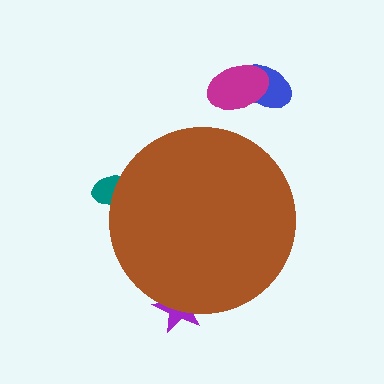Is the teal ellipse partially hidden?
Yes, the teal ellipse is partially hidden behind the brown circle.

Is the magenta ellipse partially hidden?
No, the magenta ellipse is fully visible.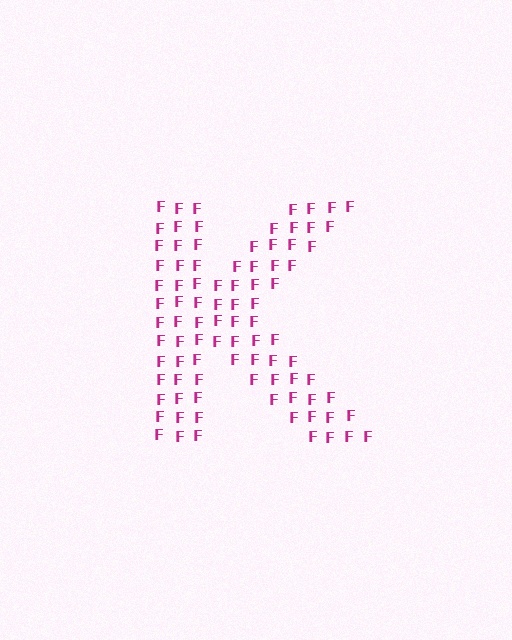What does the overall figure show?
The overall figure shows the letter K.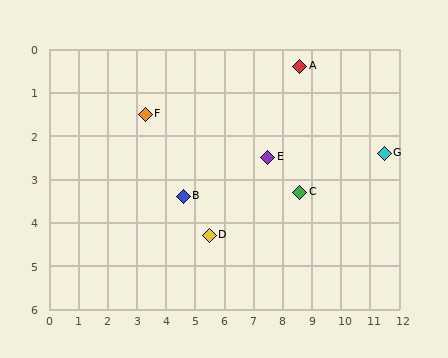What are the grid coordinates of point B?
Point B is at approximately (4.6, 3.4).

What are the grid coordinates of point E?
Point E is at approximately (7.5, 2.5).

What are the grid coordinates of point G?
Point G is at approximately (11.5, 2.4).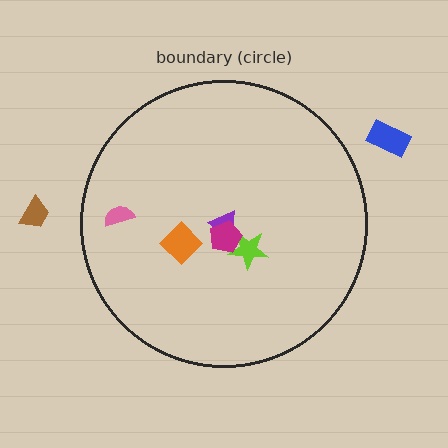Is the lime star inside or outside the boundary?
Inside.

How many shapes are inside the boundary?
5 inside, 2 outside.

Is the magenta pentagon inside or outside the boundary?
Inside.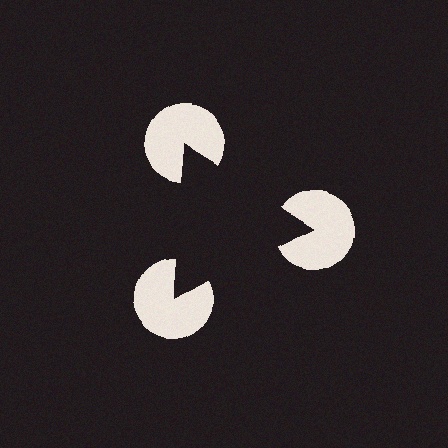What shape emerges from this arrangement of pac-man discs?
An illusory triangle — its edges are inferred from the aligned wedge cuts in the pac-man discs, not physically drawn.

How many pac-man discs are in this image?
There are 3 — one at each vertex of the illusory triangle.